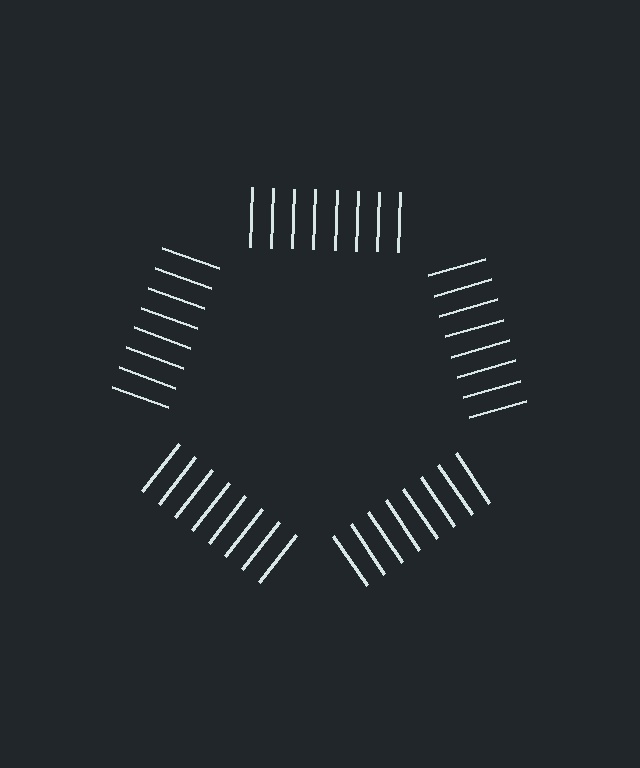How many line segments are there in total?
40 — 8 along each of the 5 edges.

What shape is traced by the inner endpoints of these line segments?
An illusory pentagon — the line segments terminate on its edges but no continuous stroke is drawn.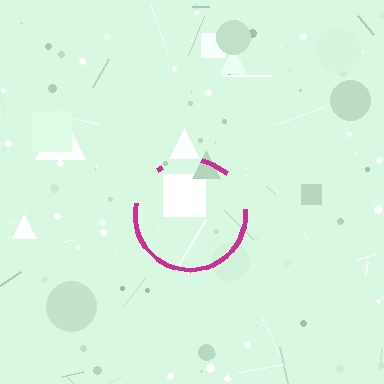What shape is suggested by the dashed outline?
The dashed outline suggests a circle.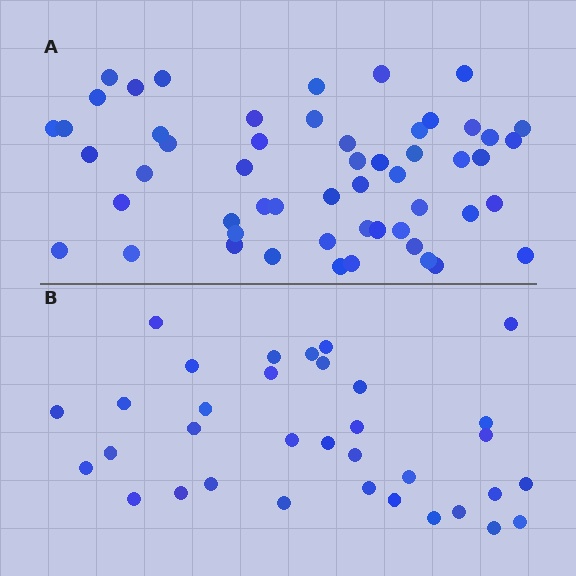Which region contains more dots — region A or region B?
Region A (the top region) has more dots.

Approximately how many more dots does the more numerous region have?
Region A has approximately 20 more dots than region B.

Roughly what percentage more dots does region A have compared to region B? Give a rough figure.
About 60% more.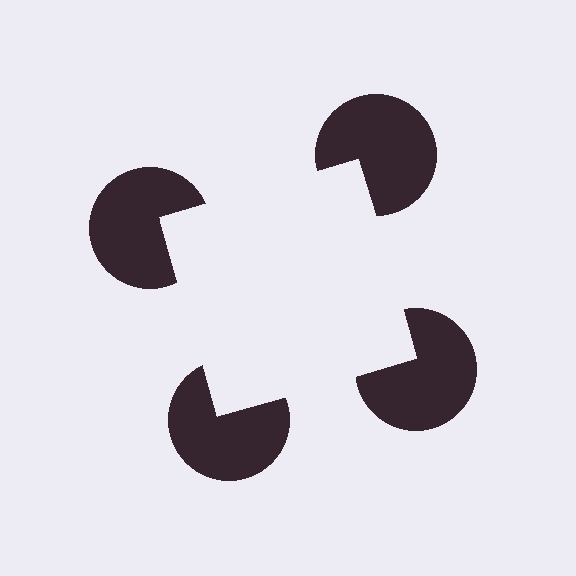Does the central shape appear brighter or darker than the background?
It typically appears slightly brighter than the background, even though no actual brightness change is drawn.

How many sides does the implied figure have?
4 sides.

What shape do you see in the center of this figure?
An illusory square — its edges are inferred from the aligned wedge cuts in the pac-man discs, not physically drawn.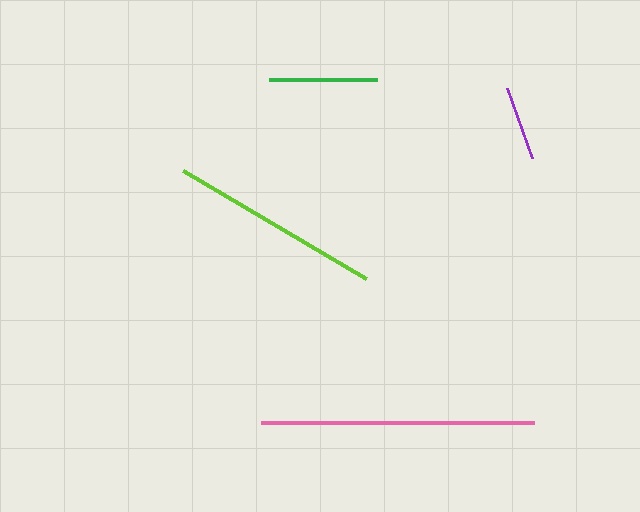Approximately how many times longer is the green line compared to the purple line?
The green line is approximately 1.4 times the length of the purple line.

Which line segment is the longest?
The pink line is the longest at approximately 273 pixels.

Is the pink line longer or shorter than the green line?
The pink line is longer than the green line.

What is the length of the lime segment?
The lime segment is approximately 213 pixels long.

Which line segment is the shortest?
The purple line is the shortest at approximately 74 pixels.